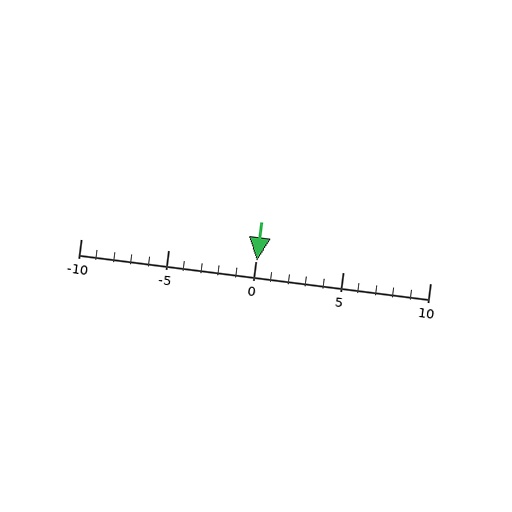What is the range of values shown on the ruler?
The ruler shows values from -10 to 10.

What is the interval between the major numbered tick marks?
The major tick marks are spaced 5 units apart.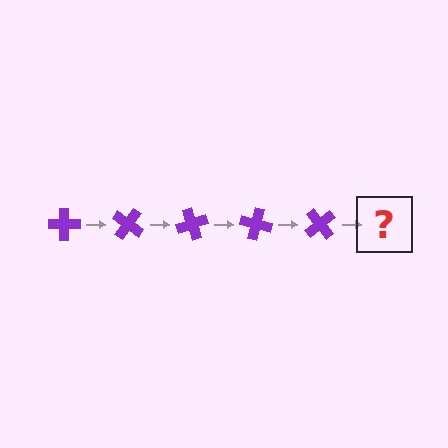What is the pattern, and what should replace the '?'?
The pattern is that the cross rotates 35 degrees each step. The '?' should be a purple cross rotated 175 degrees.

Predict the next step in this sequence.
The next step is a purple cross rotated 175 degrees.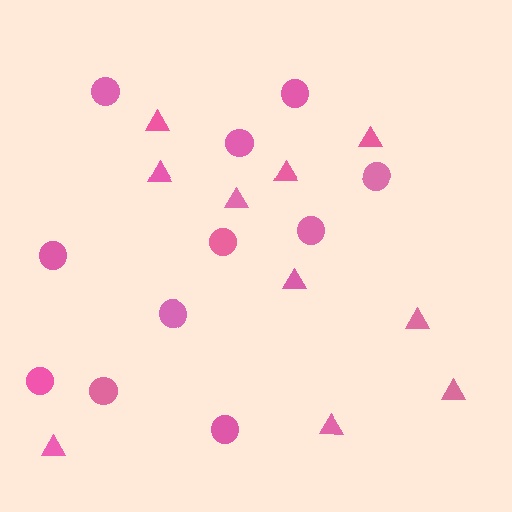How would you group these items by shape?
There are 2 groups: one group of triangles (10) and one group of circles (11).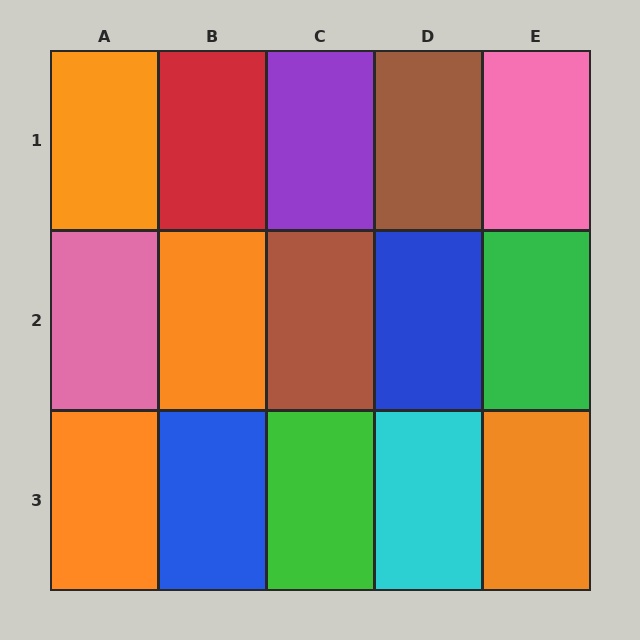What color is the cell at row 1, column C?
Purple.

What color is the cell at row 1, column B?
Red.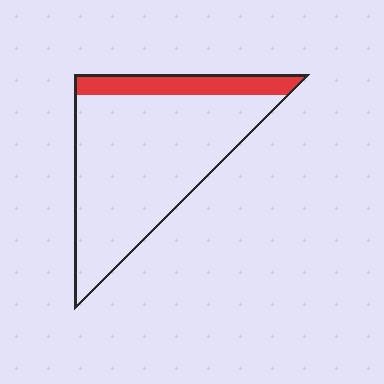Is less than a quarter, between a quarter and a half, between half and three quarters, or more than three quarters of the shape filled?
Less than a quarter.